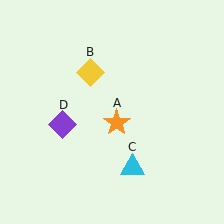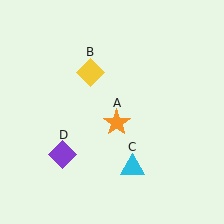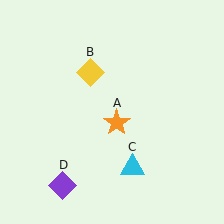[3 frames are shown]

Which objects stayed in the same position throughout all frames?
Orange star (object A) and yellow diamond (object B) and cyan triangle (object C) remained stationary.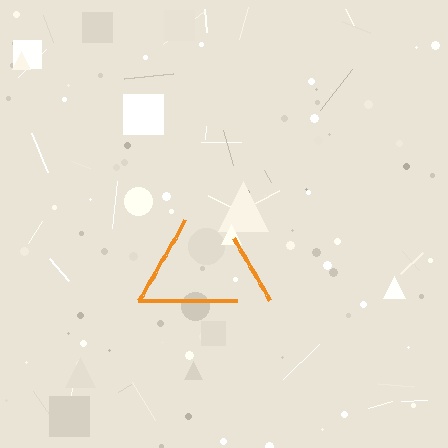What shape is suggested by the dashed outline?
The dashed outline suggests a triangle.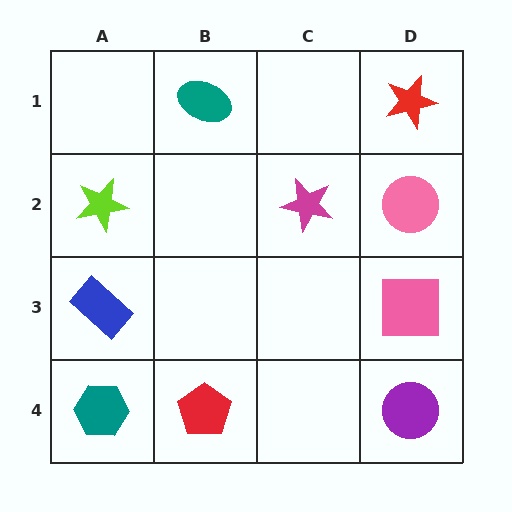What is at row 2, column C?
A magenta star.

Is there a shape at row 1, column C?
No, that cell is empty.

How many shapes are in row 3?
2 shapes.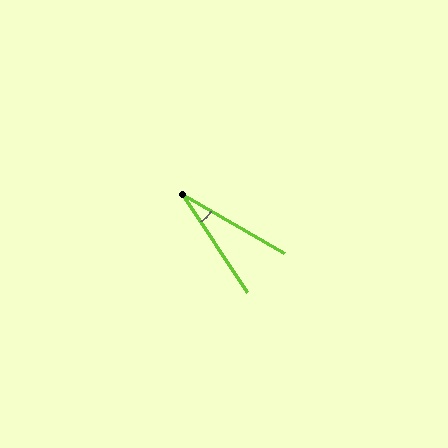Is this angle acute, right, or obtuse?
It is acute.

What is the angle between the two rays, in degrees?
Approximately 26 degrees.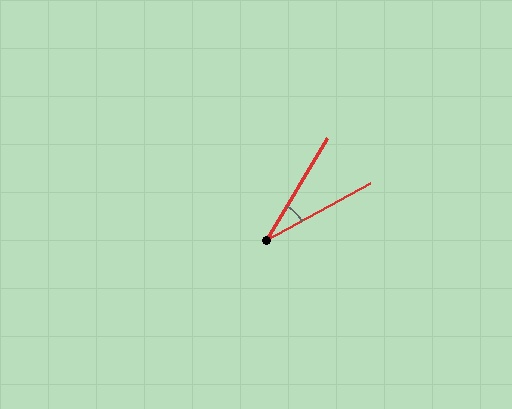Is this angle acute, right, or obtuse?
It is acute.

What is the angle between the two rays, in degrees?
Approximately 31 degrees.